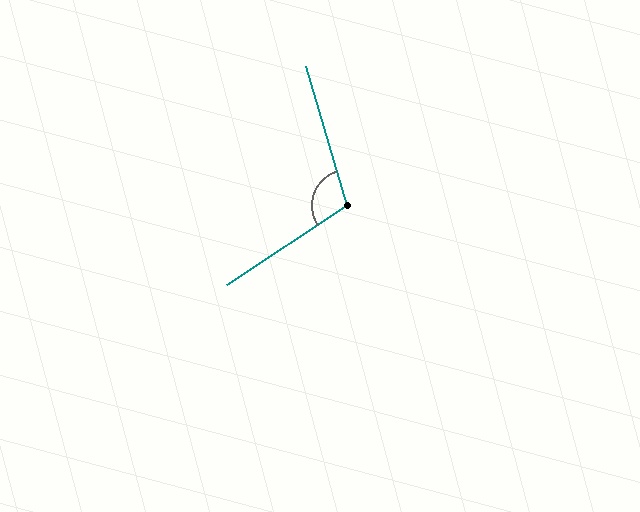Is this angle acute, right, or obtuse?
It is obtuse.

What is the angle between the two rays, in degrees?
Approximately 107 degrees.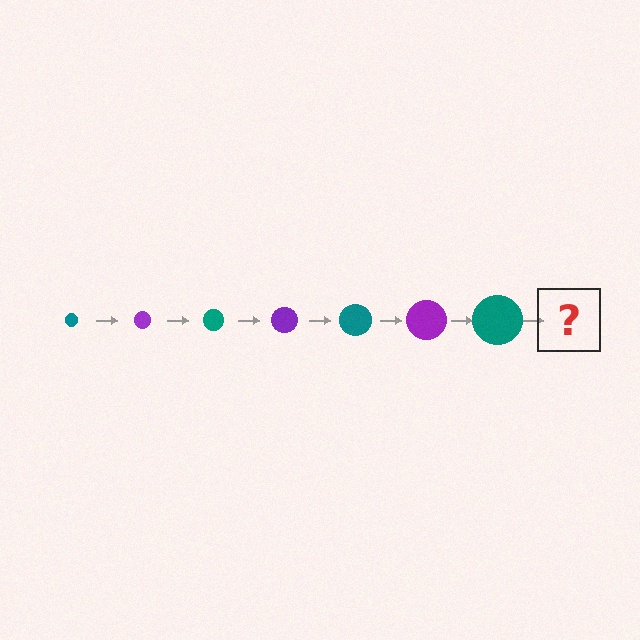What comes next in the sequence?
The next element should be a purple circle, larger than the previous one.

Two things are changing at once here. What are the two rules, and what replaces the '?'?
The two rules are that the circle grows larger each step and the color cycles through teal and purple. The '?' should be a purple circle, larger than the previous one.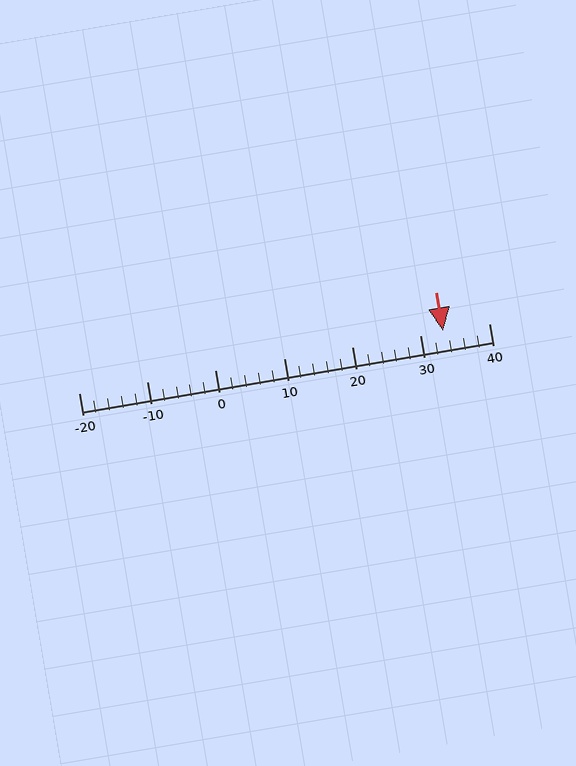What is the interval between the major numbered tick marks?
The major tick marks are spaced 10 units apart.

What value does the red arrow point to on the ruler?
The red arrow points to approximately 33.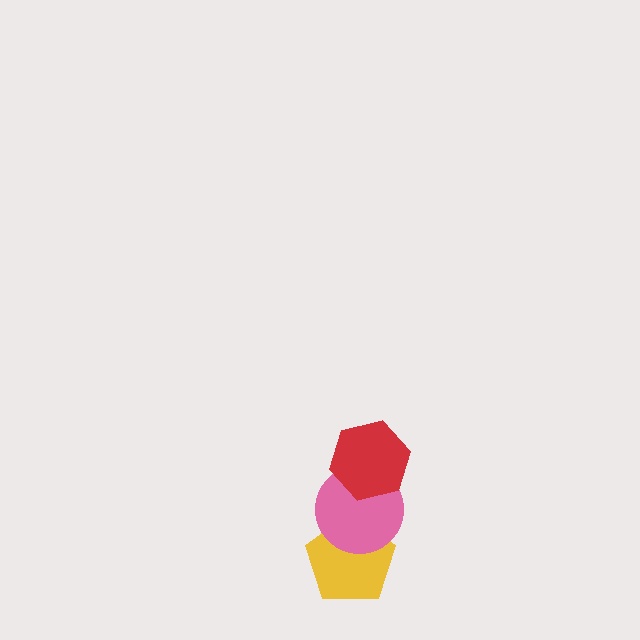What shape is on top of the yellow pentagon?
The pink circle is on top of the yellow pentagon.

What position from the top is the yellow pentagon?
The yellow pentagon is 3rd from the top.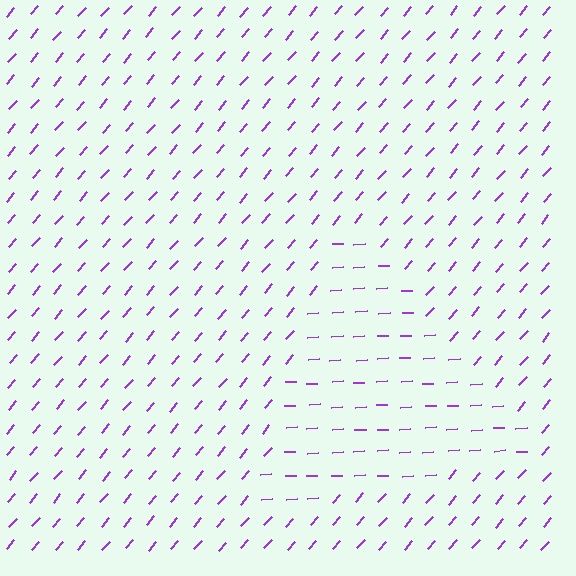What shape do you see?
I see a triangle.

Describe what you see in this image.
The image is filled with small purple line segments. A triangle region in the image has lines oriented differently from the surrounding lines, creating a visible texture boundary.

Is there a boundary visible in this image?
Yes, there is a texture boundary formed by a change in line orientation.